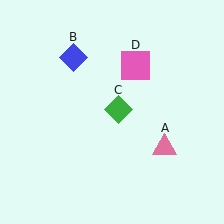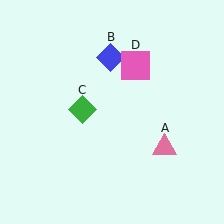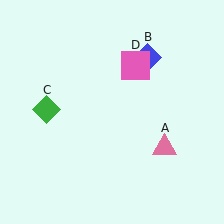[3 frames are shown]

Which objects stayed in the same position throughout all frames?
Pink triangle (object A) and pink square (object D) remained stationary.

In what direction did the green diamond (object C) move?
The green diamond (object C) moved left.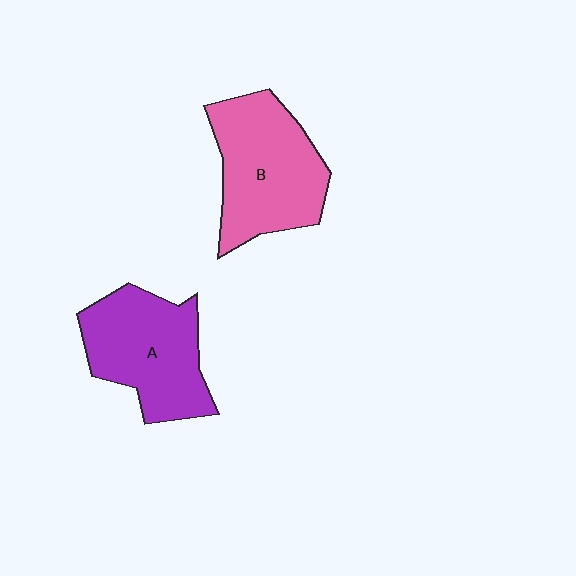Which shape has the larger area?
Shape B (pink).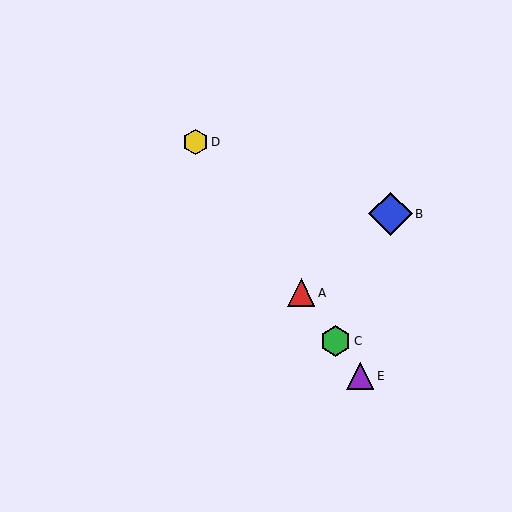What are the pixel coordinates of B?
Object B is at (390, 214).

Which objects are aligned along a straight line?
Objects A, C, D, E are aligned along a straight line.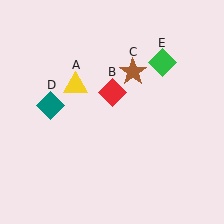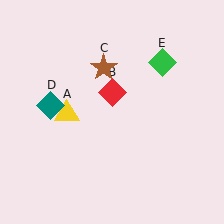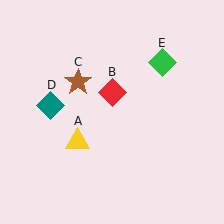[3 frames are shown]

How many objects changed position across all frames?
2 objects changed position: yellow triangle (object A), brown star (object C).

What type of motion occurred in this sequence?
The yellow triangle (object A), brown star (object C) rotated counterclockwise around the center of the scene.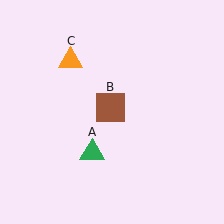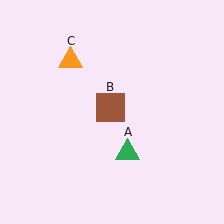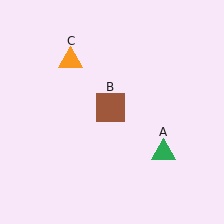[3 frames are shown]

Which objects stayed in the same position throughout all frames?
Brown square (object B) and orange triangle (object C) remained stationary.